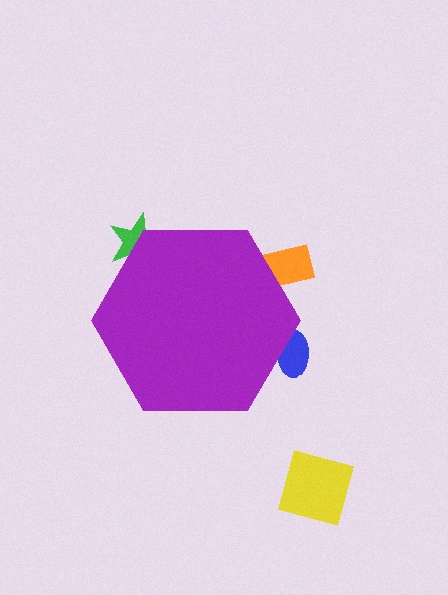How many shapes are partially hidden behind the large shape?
3 shapes are partially hidden.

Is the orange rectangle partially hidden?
Yes, the orange rectangle is partially hidden behind the purple hexagon.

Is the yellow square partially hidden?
No, the yellow square is fully visible.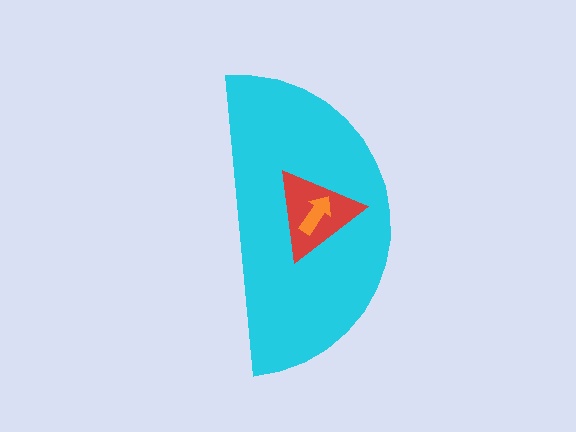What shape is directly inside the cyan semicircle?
The red triangle.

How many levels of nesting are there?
3.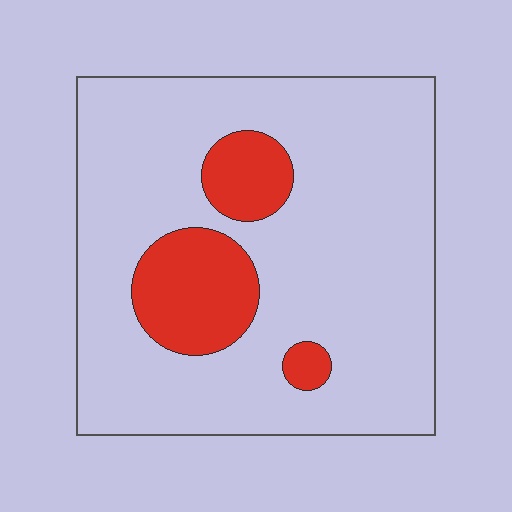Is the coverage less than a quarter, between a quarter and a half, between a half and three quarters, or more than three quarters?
Less than a quarter.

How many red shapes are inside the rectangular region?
3.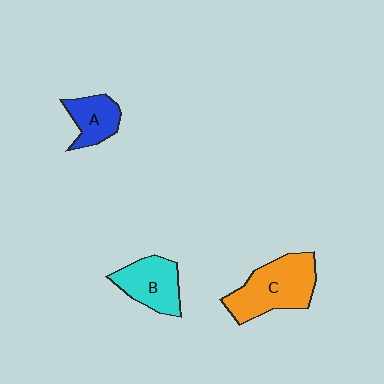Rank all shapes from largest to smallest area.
From largest to smallest: C (orange), B (cyan), A (blue).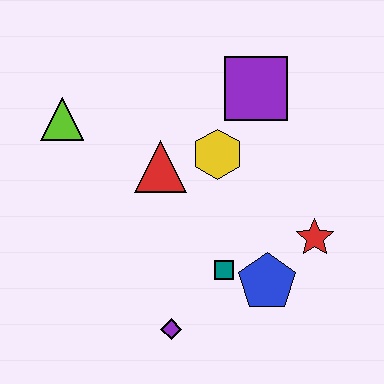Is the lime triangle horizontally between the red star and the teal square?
No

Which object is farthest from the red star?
The lime triangle is farthest from the red star.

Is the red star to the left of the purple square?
No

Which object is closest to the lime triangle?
The red triangle is closest to the lime triangle.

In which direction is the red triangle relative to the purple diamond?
The red triangle is above the purple diamond.